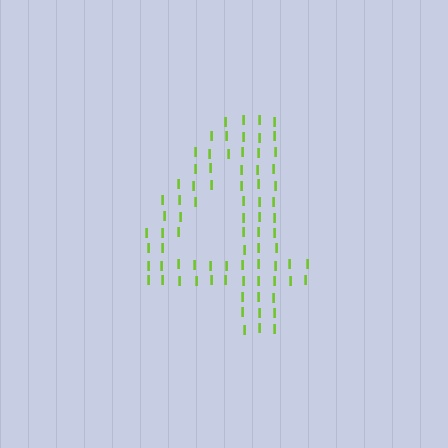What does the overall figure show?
The overall figure shows the digit 4.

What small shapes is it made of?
It is made of small letter I's.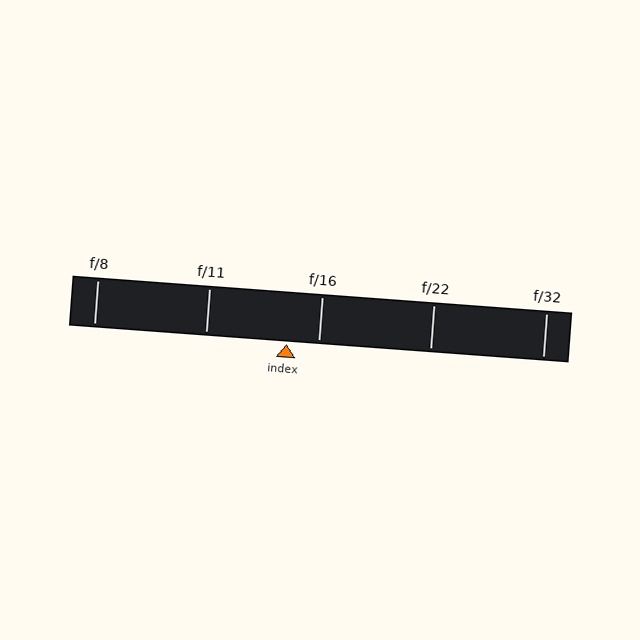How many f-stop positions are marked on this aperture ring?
There are 5 f-stop positions marked.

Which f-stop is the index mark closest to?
The index mark is closest to f/16.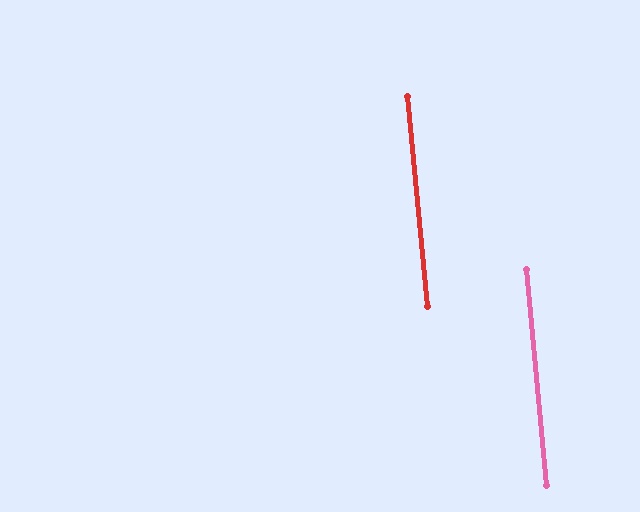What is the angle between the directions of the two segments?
Approximately 0 degrees.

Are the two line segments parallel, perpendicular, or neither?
Parallel — their directions differ by only 0.3°.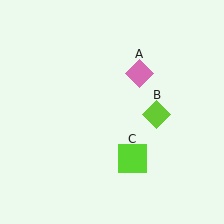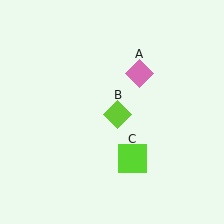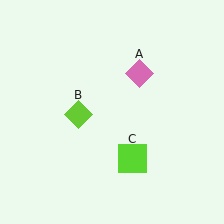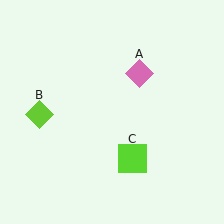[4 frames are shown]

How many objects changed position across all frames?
1 object changed position: lime diamond (object B).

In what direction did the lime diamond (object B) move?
The lime diamond (object B) moved left.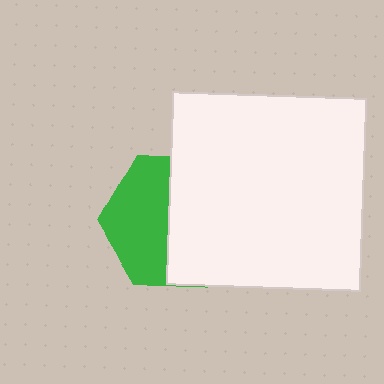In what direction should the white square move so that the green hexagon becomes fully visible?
The white square should move right. That is the shortest direction to clear the overlap and leave the green hexagon fully visible.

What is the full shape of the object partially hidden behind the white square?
The partially hidden object is a green hexagon.